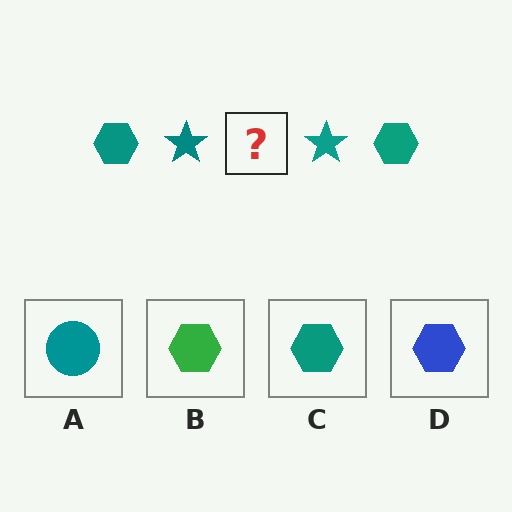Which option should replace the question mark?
Option C.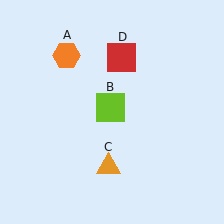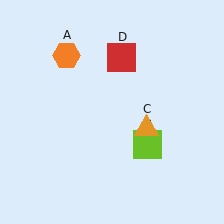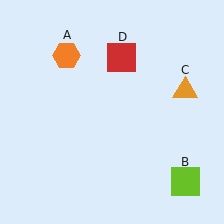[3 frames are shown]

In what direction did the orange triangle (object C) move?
The orange triangle (object C) moved up and to the right.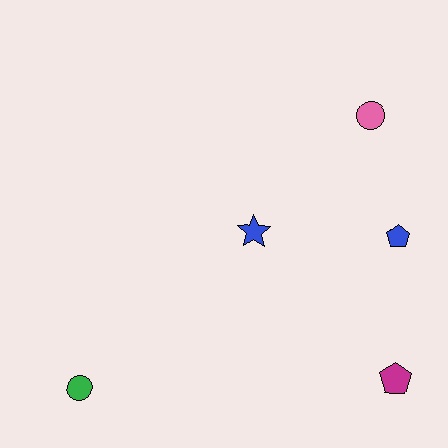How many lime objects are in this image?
There are no lime objects.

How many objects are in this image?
There are 5 objects.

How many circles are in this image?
There are 2 circles.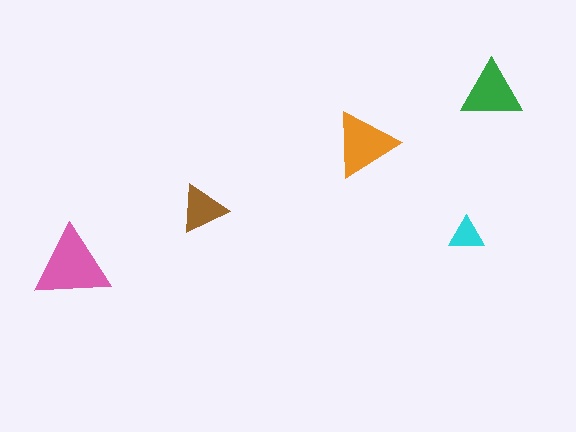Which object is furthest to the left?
The pink triangle is leftmost.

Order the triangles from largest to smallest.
the pink one, the orange one, the green one, the brown one, the cyan one.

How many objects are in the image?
There are 5 objects in the image.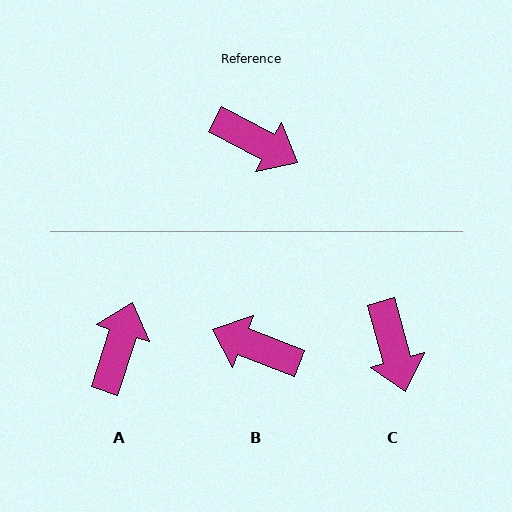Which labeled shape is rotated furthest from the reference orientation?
B, about 174 degrees away.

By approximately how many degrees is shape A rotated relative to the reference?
Approximately 100 degrees counter-clockwise.